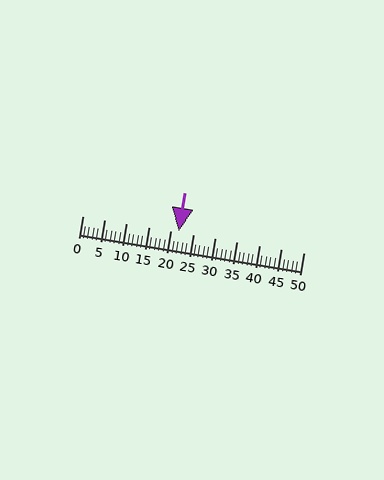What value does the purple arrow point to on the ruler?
The purple arrow points to approximately 22.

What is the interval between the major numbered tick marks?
The major tick marks are spaced 5 units apart.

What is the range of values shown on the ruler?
The ruler shows values from 0 to 50.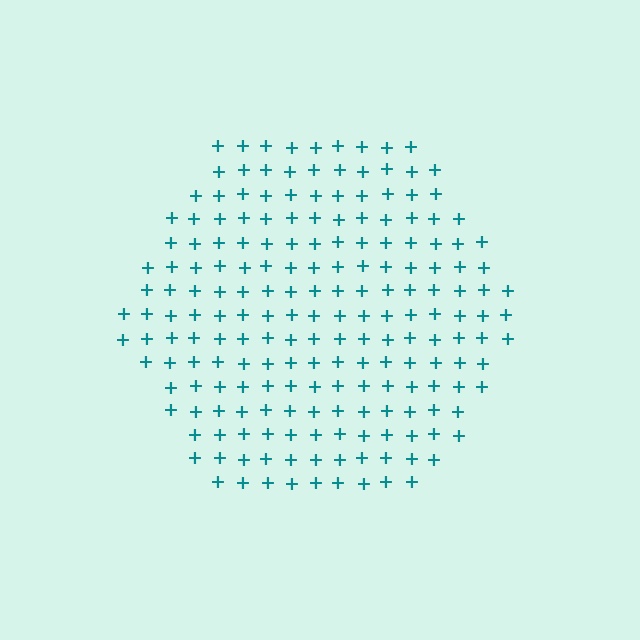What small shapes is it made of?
It is made of small plus signs.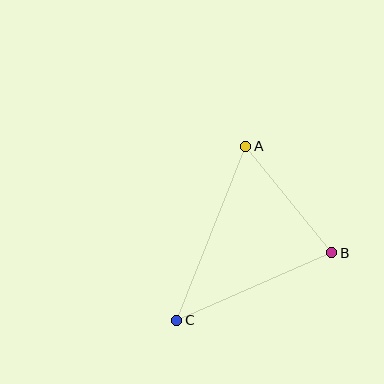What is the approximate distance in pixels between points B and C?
The distance between B and C is approximately 169 pixels.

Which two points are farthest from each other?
Points A and C are farthest from each other.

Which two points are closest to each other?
Points A and B are closest to each other.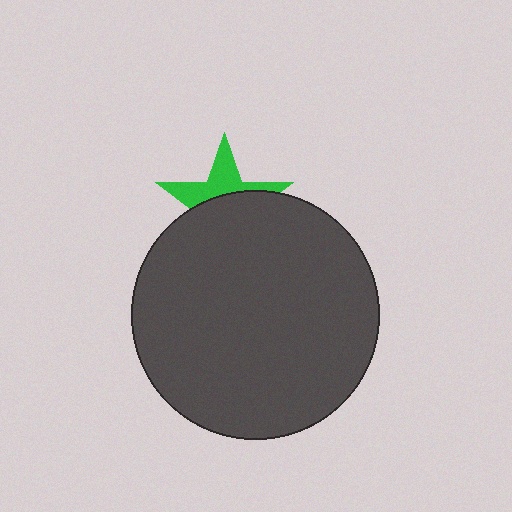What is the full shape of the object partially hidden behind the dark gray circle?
The partially hidden object is a green star.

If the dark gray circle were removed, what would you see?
You would see the complete green star.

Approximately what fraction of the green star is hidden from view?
Roughly 59% of the green star is hidden behind the dark gray circle.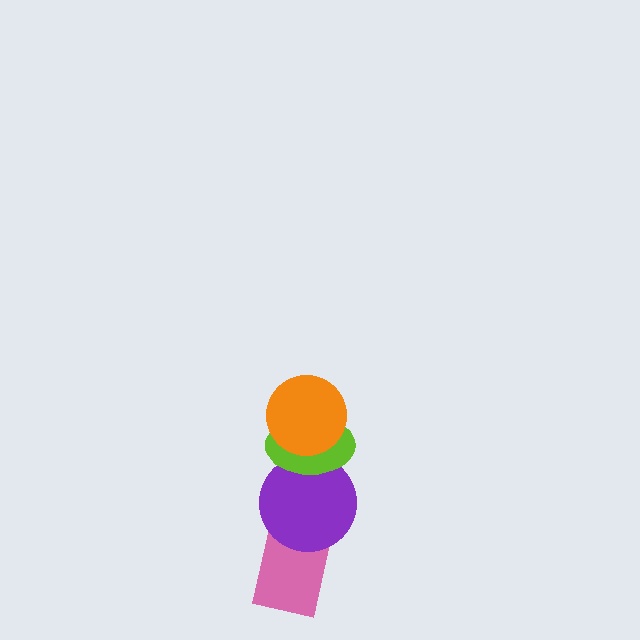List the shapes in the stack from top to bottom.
From top to bottom: the orange circle, the lime ellipse, the purple circle, the pink rectangle.